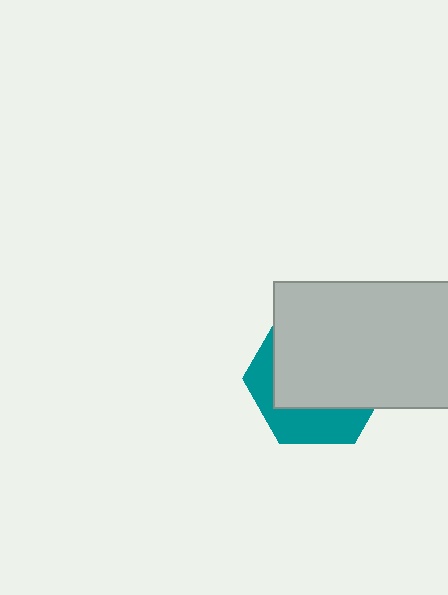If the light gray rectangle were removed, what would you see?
You would see the complete teal hexagon.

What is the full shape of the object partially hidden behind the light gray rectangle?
The partially hidden object is a teal hexagon.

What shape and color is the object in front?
The object in front is a light gray rectangle.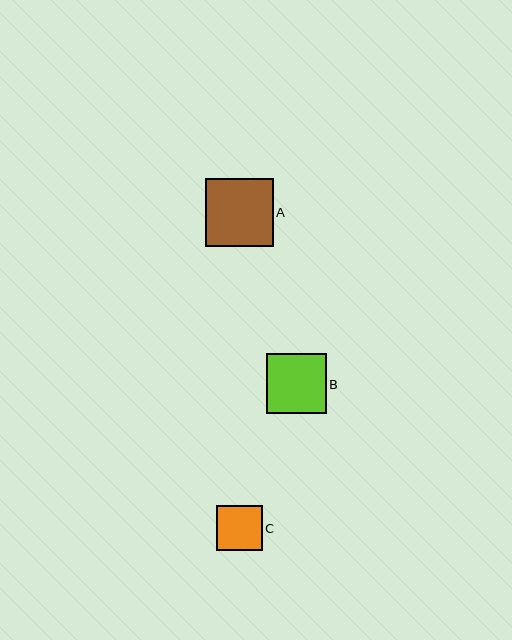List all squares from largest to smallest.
From largest to smallest: A, B, C.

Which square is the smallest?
Square C is the smallest with a size of approximately 45 pixels.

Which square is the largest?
Square A is the largest with a size of approximately 68 pixels.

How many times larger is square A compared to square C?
Square A is approximately 1.5 times the size of square C.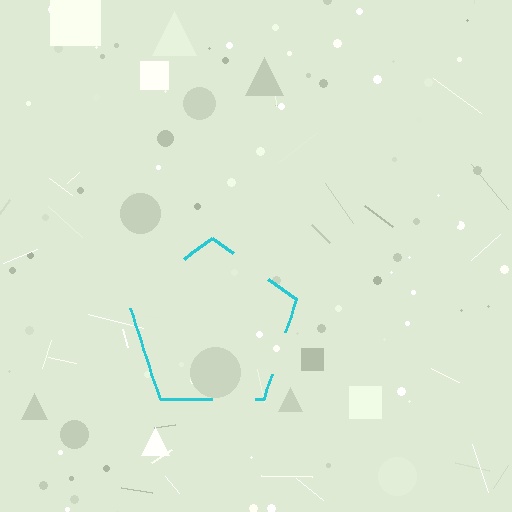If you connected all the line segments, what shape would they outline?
They would outline a pentagon.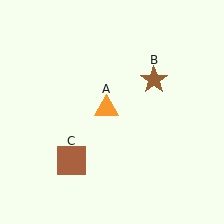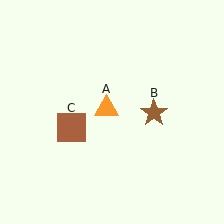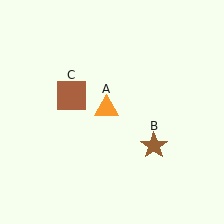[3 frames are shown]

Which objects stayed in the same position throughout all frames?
Orange triangle (object A) remained stationary.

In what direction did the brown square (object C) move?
The brown square (object C) moved up.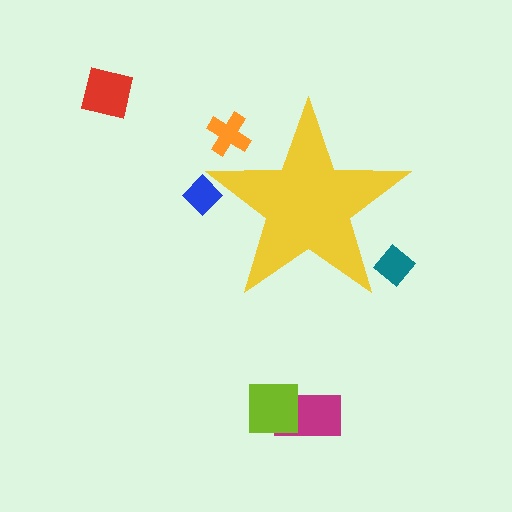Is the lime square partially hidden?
No, the lime square is fully visible.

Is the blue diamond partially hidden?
Yes, the blue diamond is partially hidden behind the yellow star.